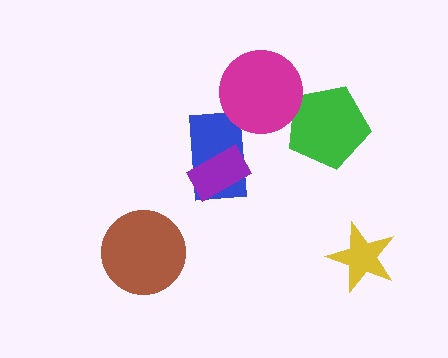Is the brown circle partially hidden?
No, no other shape covers it.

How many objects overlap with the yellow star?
0 objects overlap with the yellow star.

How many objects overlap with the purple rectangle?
1 object overlaps with the purple rectangle.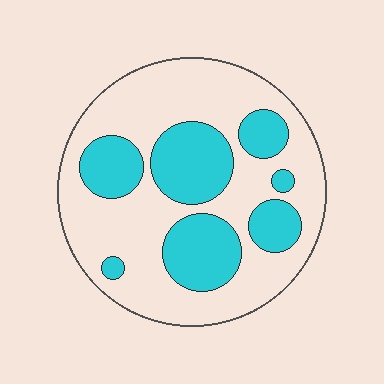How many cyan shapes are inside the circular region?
7.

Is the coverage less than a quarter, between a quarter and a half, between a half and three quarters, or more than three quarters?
Between a quarter and a half.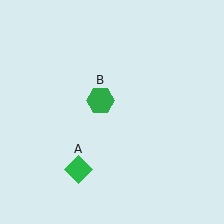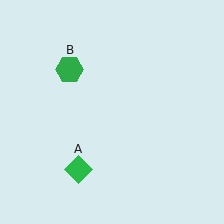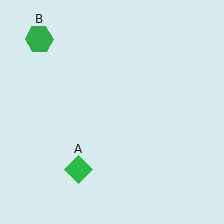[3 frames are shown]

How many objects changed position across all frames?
1 object changed position: green hexagon (object B).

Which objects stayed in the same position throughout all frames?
Green diamond (object A) remained stationary.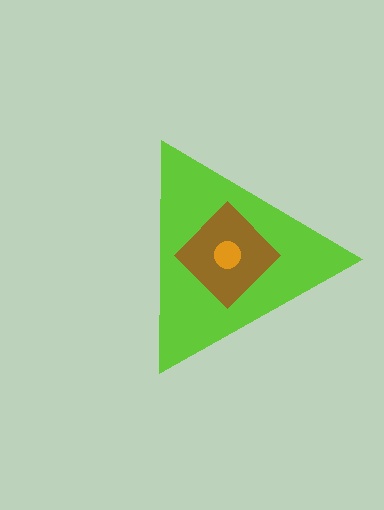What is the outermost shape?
The lime triangle.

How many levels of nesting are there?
3.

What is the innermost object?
The orange circle.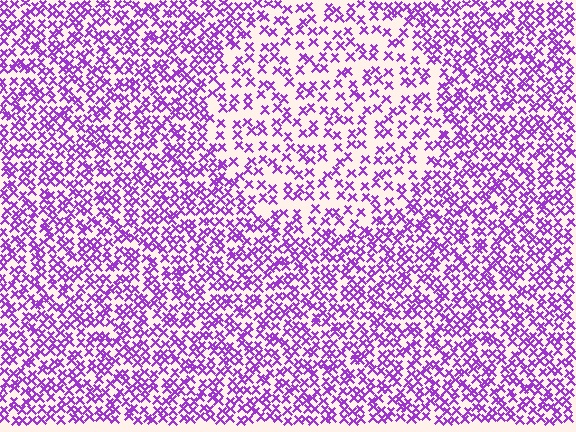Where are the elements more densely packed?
The elements are more densely packed outside the circle boundary.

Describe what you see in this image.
The image contains small purple elements arranged at two different densities. A circle-shaped region is visible where the elements are less densely packed than the surrounding area.